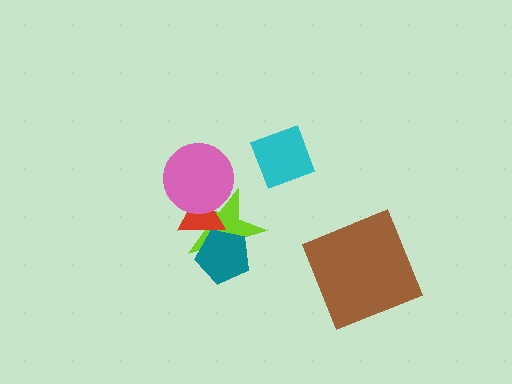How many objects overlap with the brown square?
0 objects overlap with the brown square.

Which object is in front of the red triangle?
The pink circle is in front of the red triangle.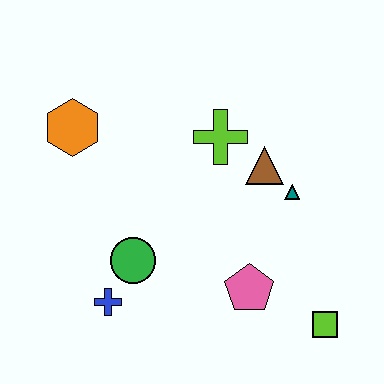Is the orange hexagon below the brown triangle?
No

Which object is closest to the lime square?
The pink pentagon is closest to the lime square.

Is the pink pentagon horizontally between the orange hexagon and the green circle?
No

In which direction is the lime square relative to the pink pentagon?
The lime square is to the right of the pink pentagon.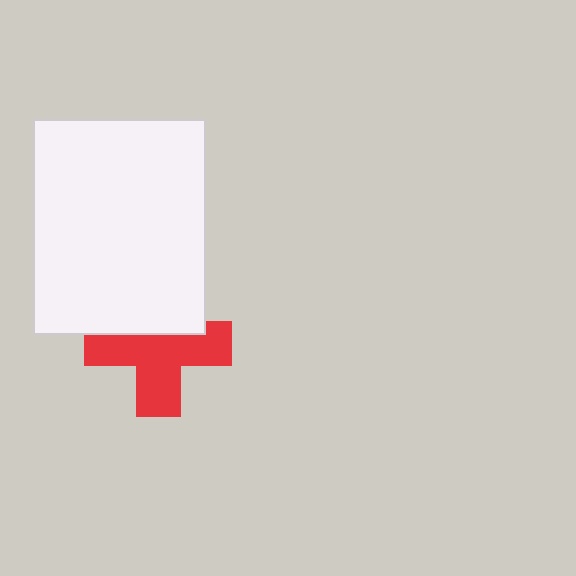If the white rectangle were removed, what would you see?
You would see the complete red cross.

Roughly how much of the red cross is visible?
About half of it is visible (roughly 64%).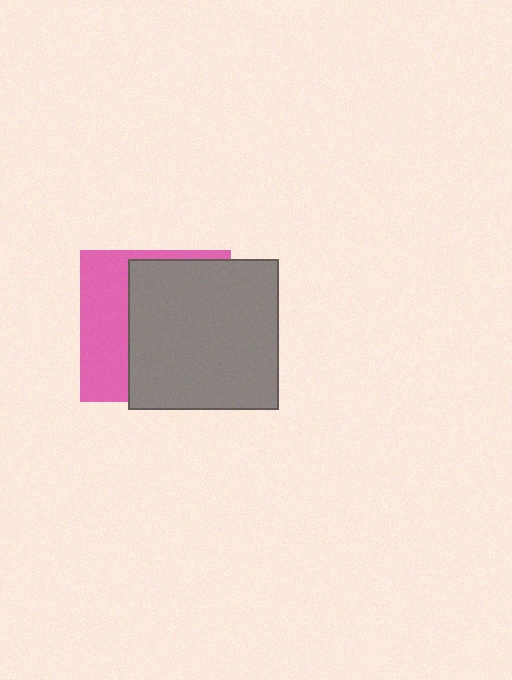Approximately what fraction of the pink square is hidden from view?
Roughly 64% of the pink square is hidden behind the gray square.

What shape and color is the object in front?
The object in front is a gray square.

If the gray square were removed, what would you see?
You would see the complete pink square.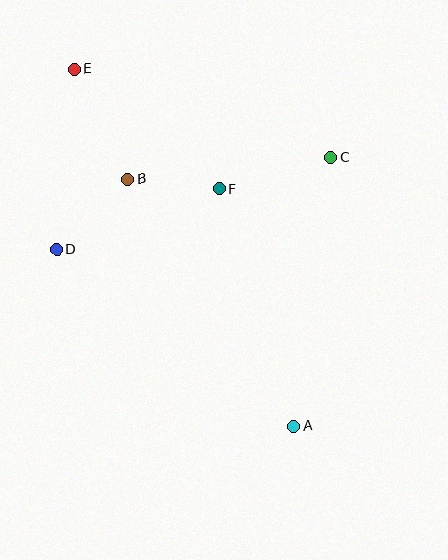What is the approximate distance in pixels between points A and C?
The distance between A and C is approximately 271 pixels.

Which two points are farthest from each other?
Points A and E are farthest from each other.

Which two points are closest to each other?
Points B and F are closest to each other.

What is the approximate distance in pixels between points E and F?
The distance between E and F is approximately 188 pixels.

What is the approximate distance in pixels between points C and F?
The distance between C and F is approximately 115 pixels.